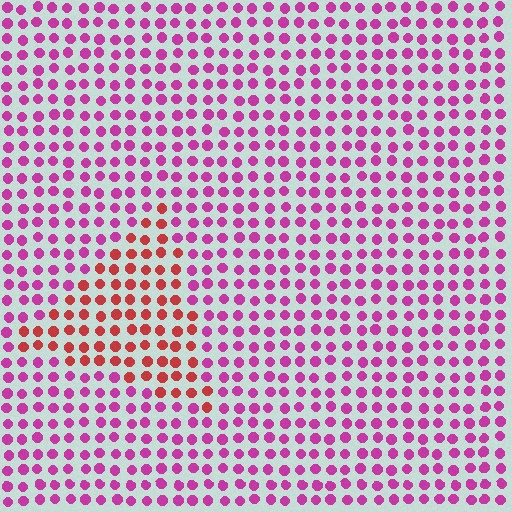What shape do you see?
I see a triangle.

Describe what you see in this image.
The image is filled with small magenta elements in a uniform arrangement. A triangle-shaped region is visible where the elements are tinted to a slightly different hue, forming a subtle color boundary.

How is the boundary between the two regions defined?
The boundary is defined purely by a slight shift in hue (about 43 degrees). Spacing, size, and orientation are identical on both sides.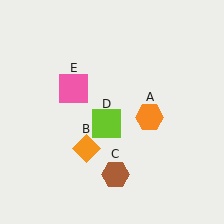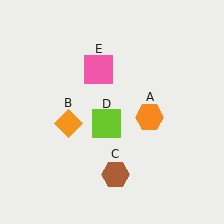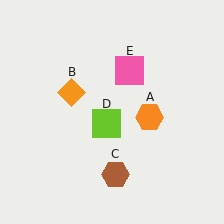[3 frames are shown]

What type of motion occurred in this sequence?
The orange diamond (object B), pink square (object E) rotated clockwise around the center of the scene.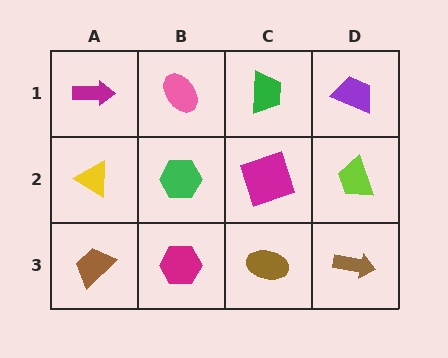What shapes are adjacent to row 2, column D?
A purple trapezoid (row 1, column D), a brown arrow (row 3, column D), a magenta square (row 2, column C).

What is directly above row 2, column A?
A magenta arrow.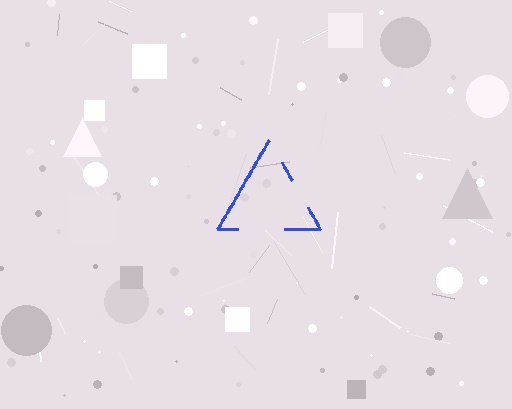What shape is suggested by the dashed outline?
The dashed outline suggests a triangle.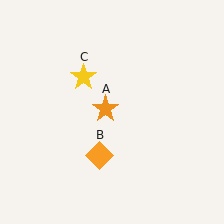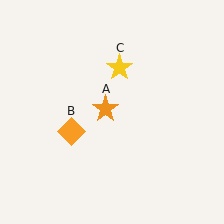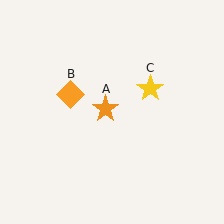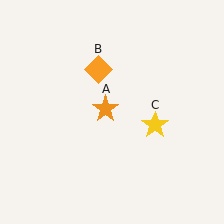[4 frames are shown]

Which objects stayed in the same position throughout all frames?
Orange star (object A) remained stationary.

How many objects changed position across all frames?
2 objects changed position: orange diamond (object B), yellow star (object C).